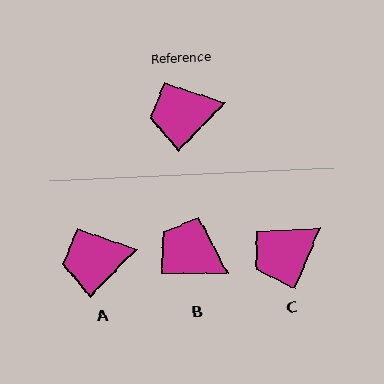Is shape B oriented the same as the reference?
No, it is off by about 45 degrees.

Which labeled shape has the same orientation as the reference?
A.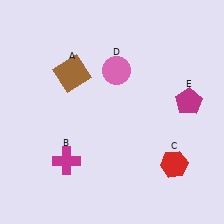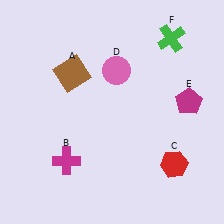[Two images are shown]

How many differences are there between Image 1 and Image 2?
There is 1 difference between the two images.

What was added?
A green cross (F) was added in Image 2.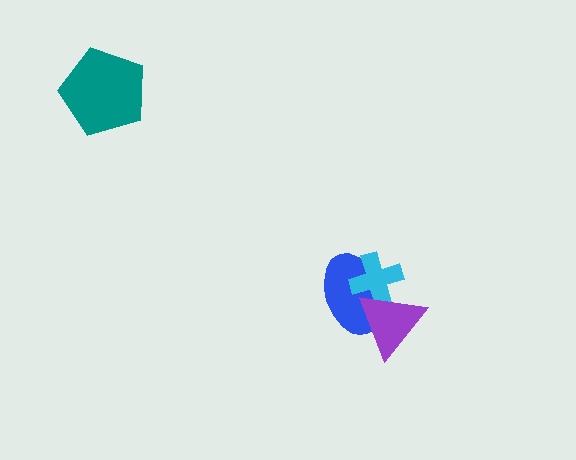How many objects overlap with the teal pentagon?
0 objects overlap with the teal pentagon.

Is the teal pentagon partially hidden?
No, no other shape covers it.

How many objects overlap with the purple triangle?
2 objects overlap with the purple triangle.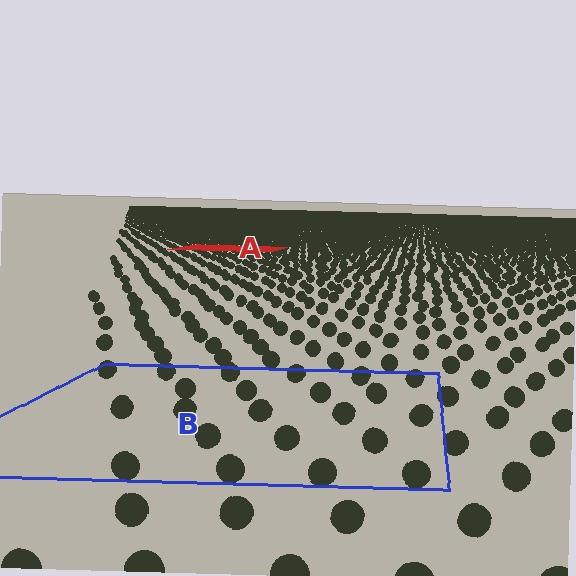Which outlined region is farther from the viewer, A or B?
Region A is farther from the viewer — the texture elements inside it appear smaller and more densely packed.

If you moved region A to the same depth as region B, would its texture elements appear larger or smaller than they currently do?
They would appear larger. At a closer depth, the same texture elements are projected at a bigger on-screen size.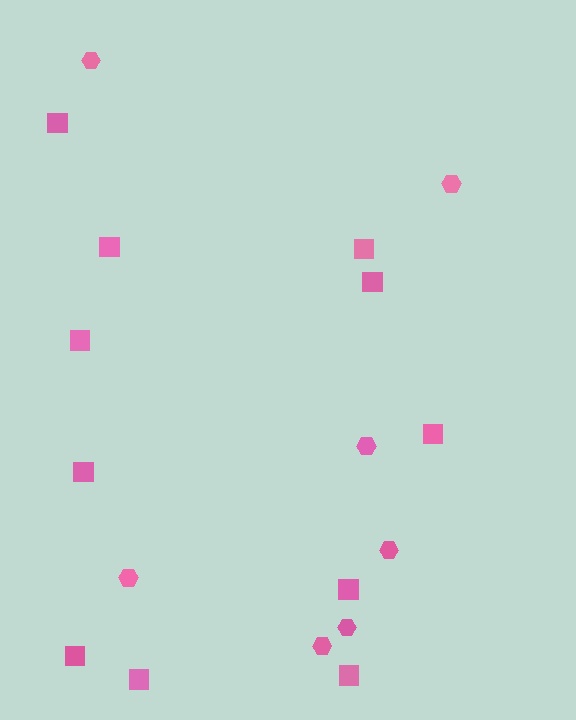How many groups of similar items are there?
There are 2 groups: one group of squares (11) and one group of hexagons (7).